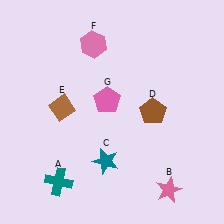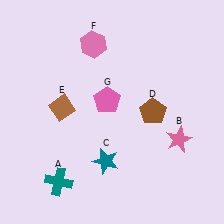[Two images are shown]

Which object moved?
The pink star (B) moved up.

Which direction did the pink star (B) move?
The pink star (B) moved up.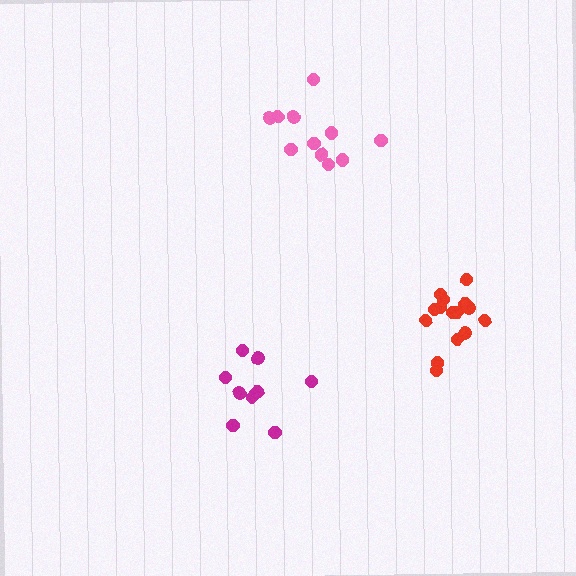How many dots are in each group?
Group 1: 9 dots, Group 2: 15 dots, Group 3: 11 dots (35 total).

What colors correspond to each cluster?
The clusters are colored: magenta, red, pink.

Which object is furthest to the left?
The magenta cluster is leftmost.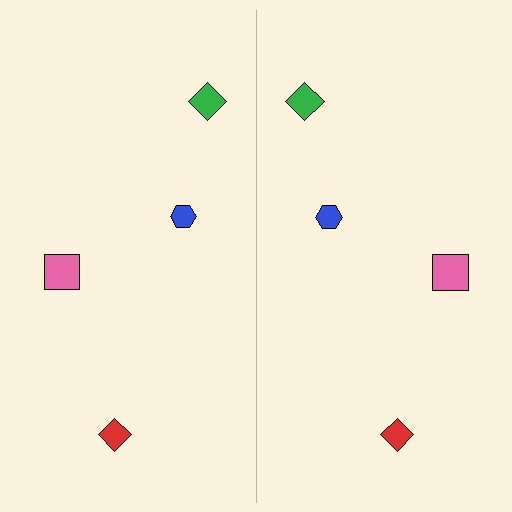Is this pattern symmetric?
Yes, this pattern has bilateral (reflection) symmetry.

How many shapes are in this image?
There are 8 shapes in this image.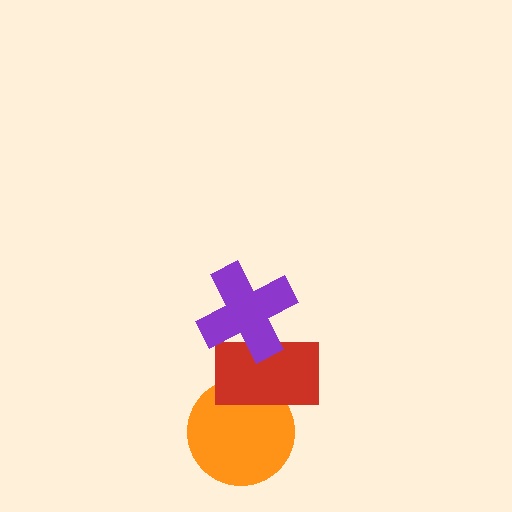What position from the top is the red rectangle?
The red rectangle is 2nd from the top.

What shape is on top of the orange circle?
The red rectangle is on top of the orange circle.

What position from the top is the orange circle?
The orange circle is 3rd from the top.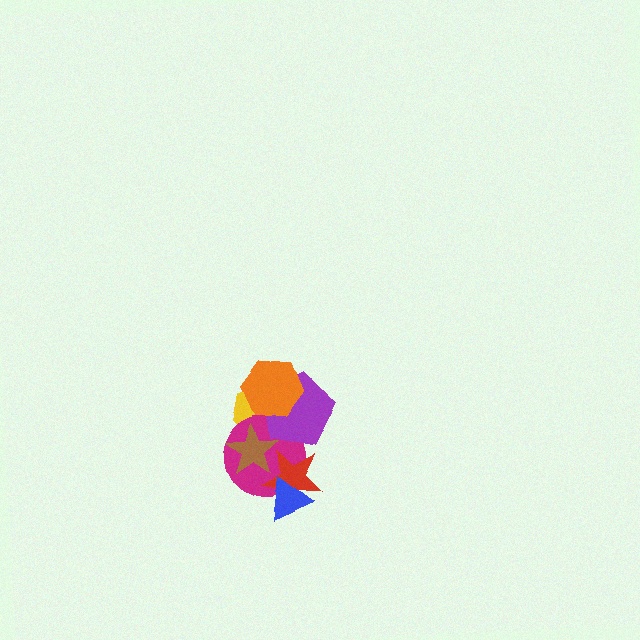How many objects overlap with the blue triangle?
2 objects overlap with the blue triangle.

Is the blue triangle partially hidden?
No, no other shape covers it.